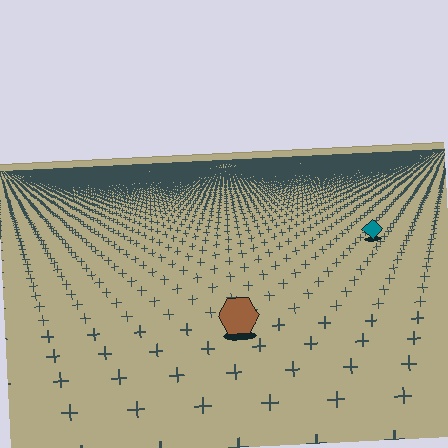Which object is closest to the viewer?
The brown hexagon is closest. The texture marks near it are larger and more spread out.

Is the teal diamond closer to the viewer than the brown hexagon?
No. The brown hexagon is closer — you can tell from the texture gradient: the ground texture is coarser near it.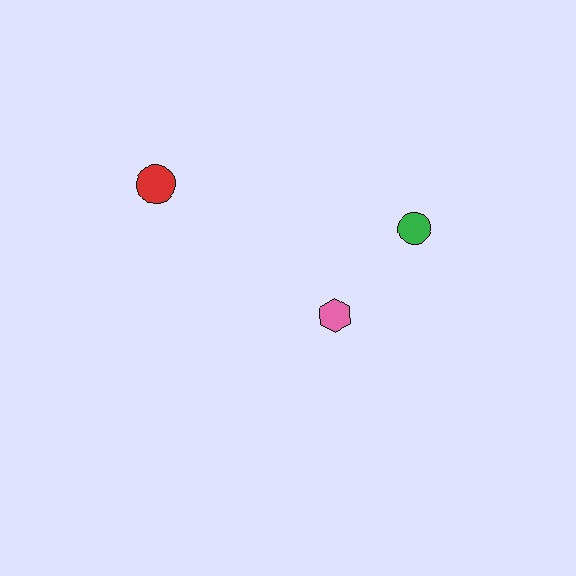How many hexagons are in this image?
There is 1 hexagon.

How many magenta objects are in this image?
There are no magenta objects.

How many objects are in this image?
There are 3 objects.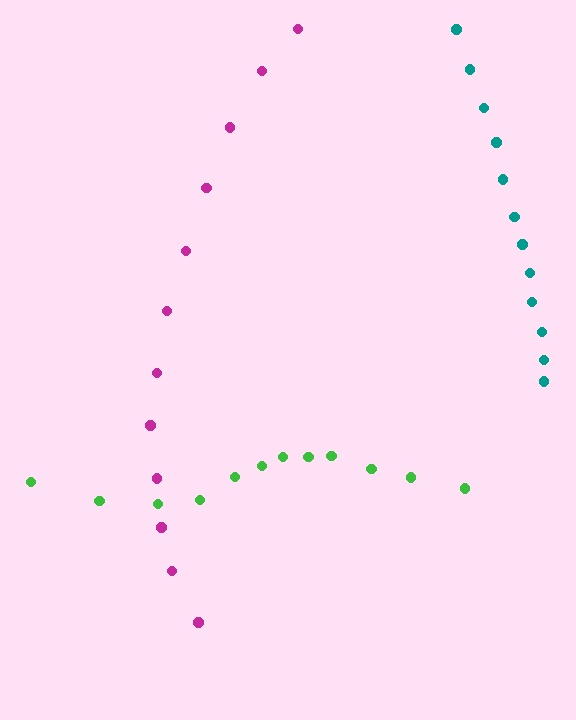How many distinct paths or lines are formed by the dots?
There are 3 distinct paths.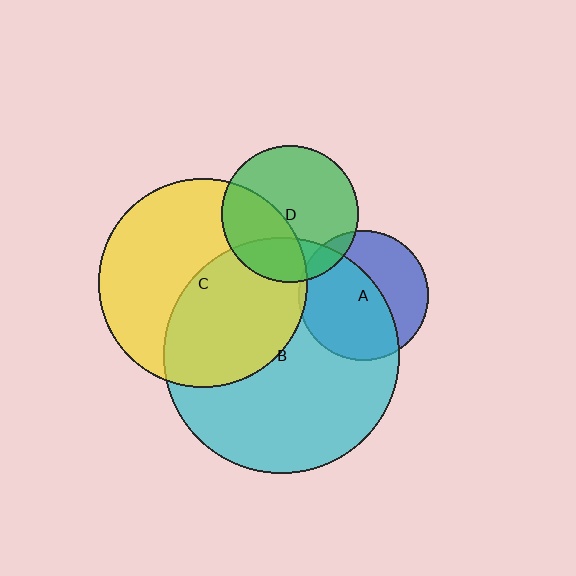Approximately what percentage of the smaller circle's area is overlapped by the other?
Approximately 45%.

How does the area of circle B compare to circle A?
Approximately 3.3 times.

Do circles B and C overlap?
Yes.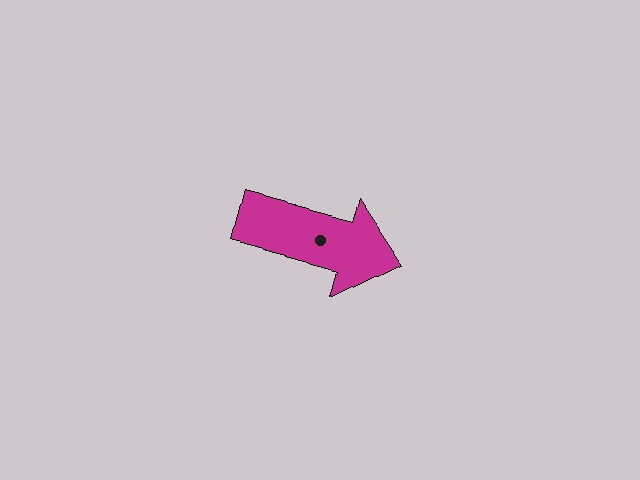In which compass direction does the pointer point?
East.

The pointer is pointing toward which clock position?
Roughly 4 o'clock.